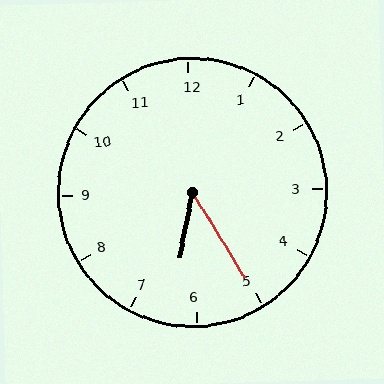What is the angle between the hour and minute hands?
Approximately 42 degrees.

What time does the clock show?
6:25.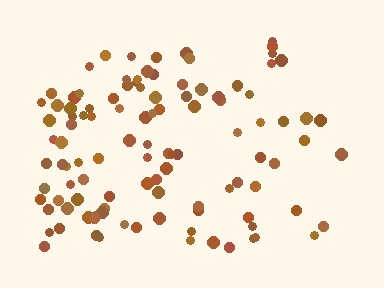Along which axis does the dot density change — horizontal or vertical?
Horizontal.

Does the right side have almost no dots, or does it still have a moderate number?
Still a moderate number, just noticeably fewer than the left.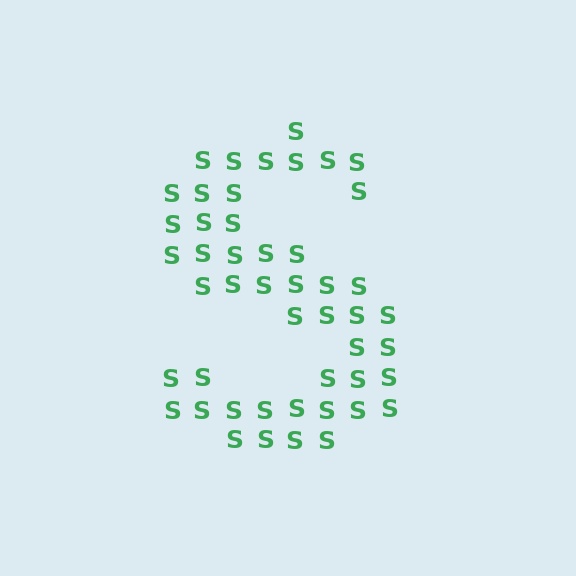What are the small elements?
The small elements are letter S's.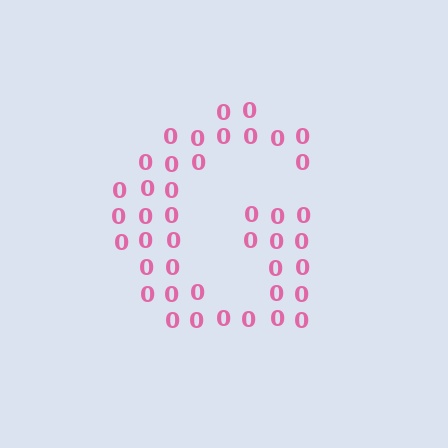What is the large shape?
The large shape is the letter G.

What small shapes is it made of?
It is made of small digit 0's.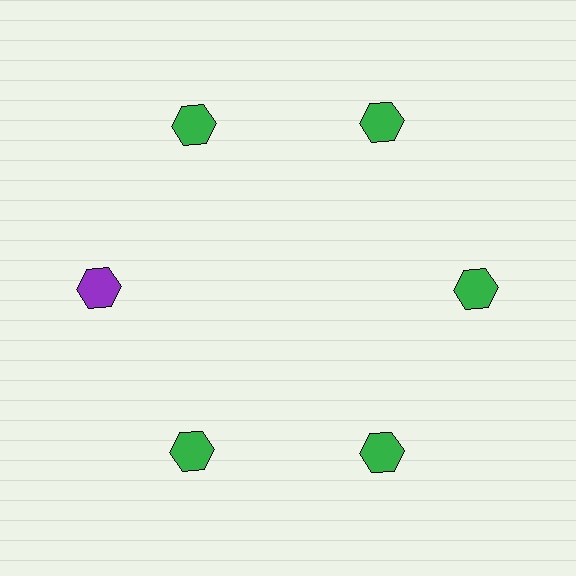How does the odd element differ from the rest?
It has a different color: purple instead of green.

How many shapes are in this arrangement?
There are 6 shapes arranged in a ring pattern.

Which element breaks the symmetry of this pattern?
The purple hexagon at roughly the 9 o'clock position breaks the symmetry. All other shapes are green hexagons.